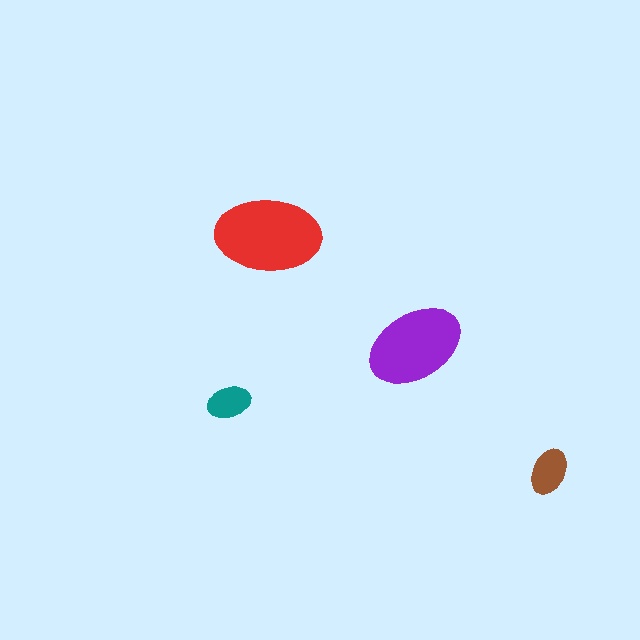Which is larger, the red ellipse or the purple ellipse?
The red one.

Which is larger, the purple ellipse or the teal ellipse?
The purple one.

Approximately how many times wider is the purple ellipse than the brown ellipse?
About 2 times wider.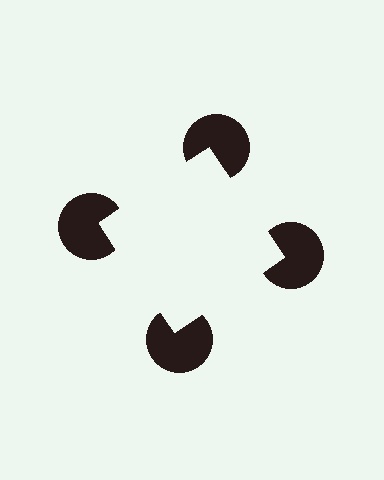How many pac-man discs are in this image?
There are 4 — one at each vertex of the illusory square.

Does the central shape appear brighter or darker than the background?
It typically appears slightly brighter than the background, even though no actual brightness change is drawn.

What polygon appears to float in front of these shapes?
An illusory square — its edges are inferred from the aligned wedge cuts in the pac-man discs, not physically drawn.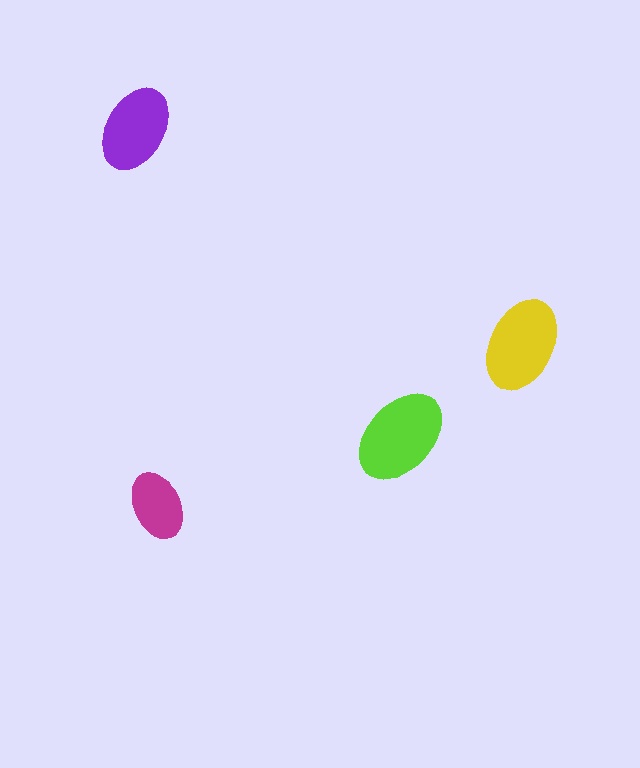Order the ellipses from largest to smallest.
the lime one, the yellow one, the purple one, the magenta one.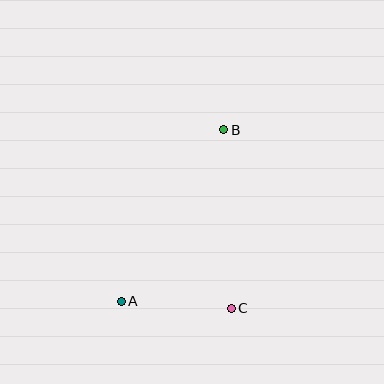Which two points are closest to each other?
Points A and C are closest to each other.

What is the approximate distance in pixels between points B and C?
The distance between B and C is approximately 179 pixels.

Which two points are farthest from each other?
Points A and B are farthest from each other.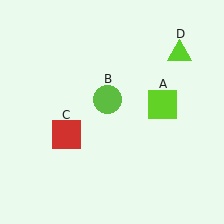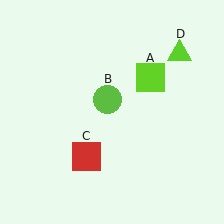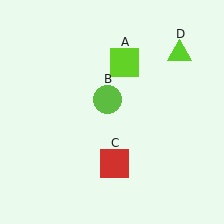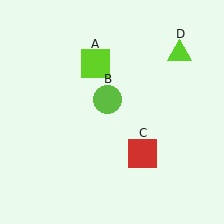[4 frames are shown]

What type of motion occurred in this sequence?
The lime square (object A), red square (object C) rotated counterclockwise around the center of the scene.